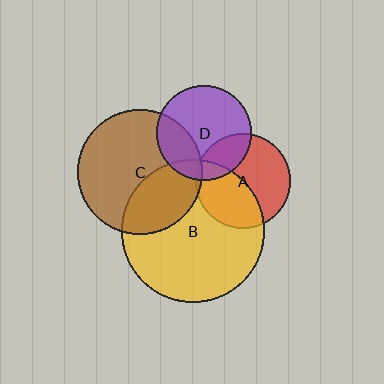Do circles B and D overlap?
Yes.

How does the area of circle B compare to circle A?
Approximately 2.3 times.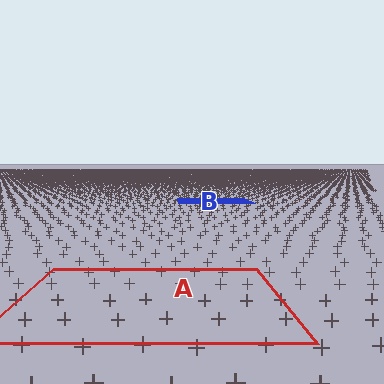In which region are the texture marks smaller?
The texture marks are smaller in region B, because it is farther away.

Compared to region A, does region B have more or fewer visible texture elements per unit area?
Region B has more texture elements per unit area — they are packed more densely because it is farther away.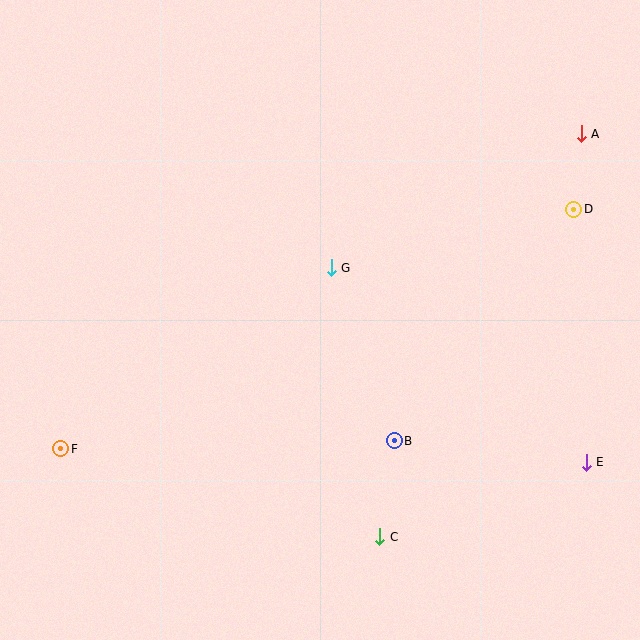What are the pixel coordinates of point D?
Point D is at (574, 209).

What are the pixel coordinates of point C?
Point C is at (380, 537).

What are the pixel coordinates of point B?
Point B is at (394, 441).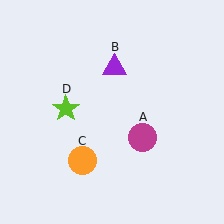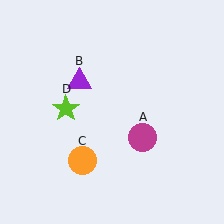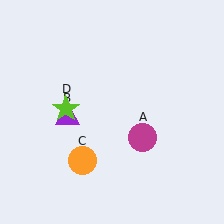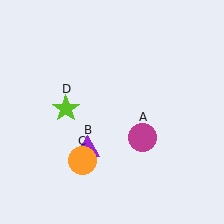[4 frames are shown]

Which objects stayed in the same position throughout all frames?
Magenta circle (object A) and orange circle (object C) and lime star (object D) remained stationary.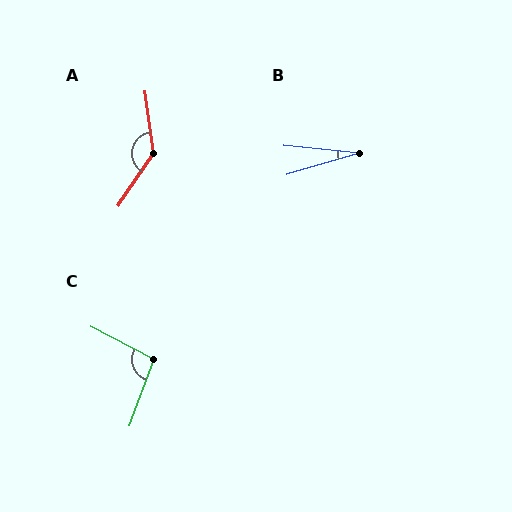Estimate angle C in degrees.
Approximately 97 degrees.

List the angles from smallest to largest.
B (22°), C (97°), A (139°).